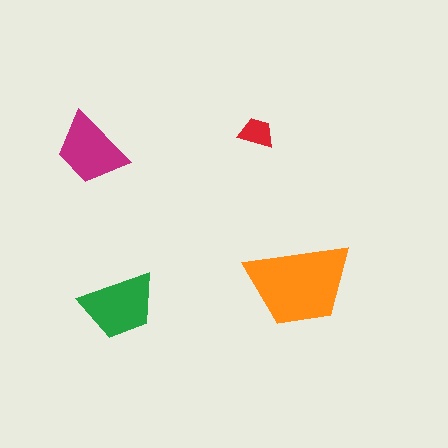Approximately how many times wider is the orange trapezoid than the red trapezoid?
About 3 times wider.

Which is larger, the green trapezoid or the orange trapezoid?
The orange one.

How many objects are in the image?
There are 4 objects in the image.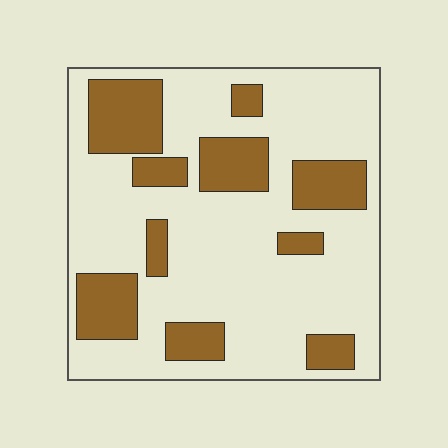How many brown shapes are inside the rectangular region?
10.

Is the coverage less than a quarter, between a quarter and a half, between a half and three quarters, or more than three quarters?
Between a quarter and a half.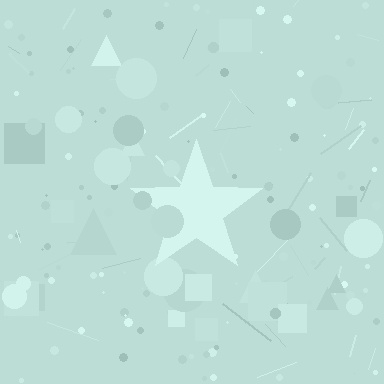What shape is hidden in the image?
A star is hidden in the image.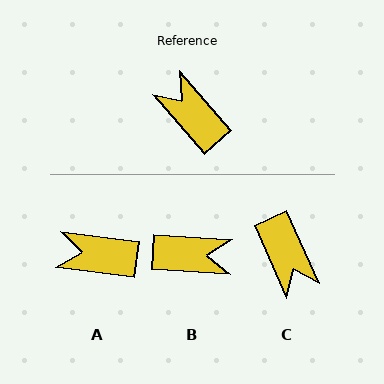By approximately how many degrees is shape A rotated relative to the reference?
Approximately 41 degrees counter-clockwise.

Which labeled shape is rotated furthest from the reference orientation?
C, about 163 degrees away.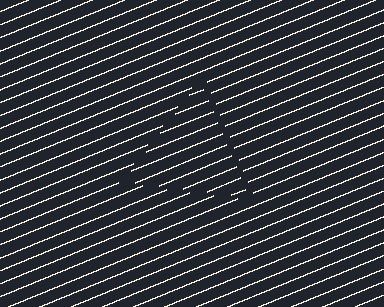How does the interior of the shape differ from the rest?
The interior of the shape contains the same grating, shifted by half a period — the contour is defined by the phase discontinuity where line-ends from the inner and outer gratings abut.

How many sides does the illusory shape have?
3 sides — the line-ends trace a triangle.